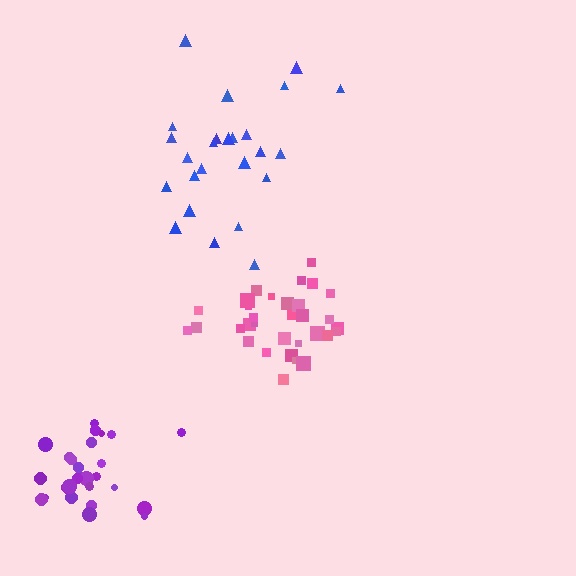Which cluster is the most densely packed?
Purple.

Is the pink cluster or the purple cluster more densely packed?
Purple.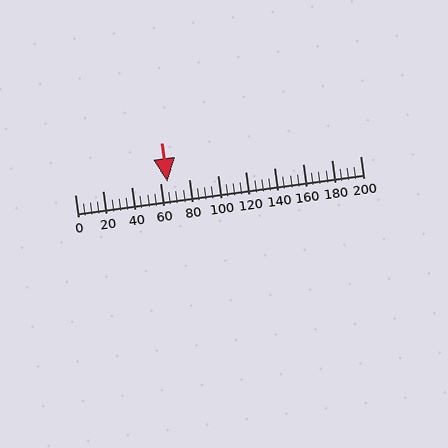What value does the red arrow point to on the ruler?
The red arrow points to approximately 65.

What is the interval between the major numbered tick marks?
The major tick marks are spaced 20 units apart.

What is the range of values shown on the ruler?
The ruler shows values from 0 to 200.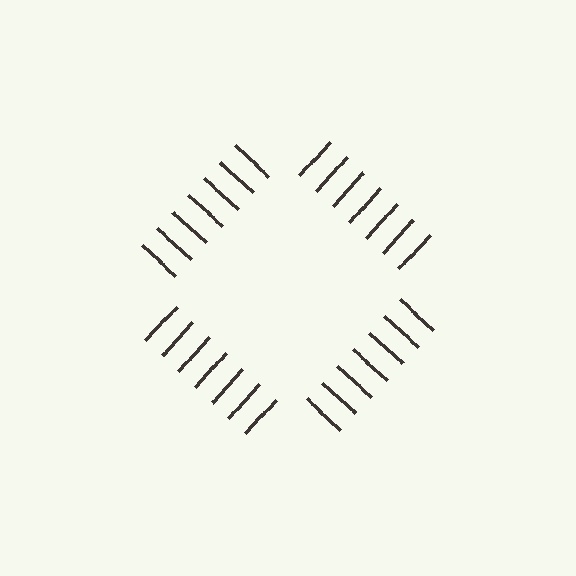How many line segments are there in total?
28 — 7 along each of the 4 edges.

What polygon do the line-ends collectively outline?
An illusory square — the line segments terminate on its edges but no continuous stroke is drawn.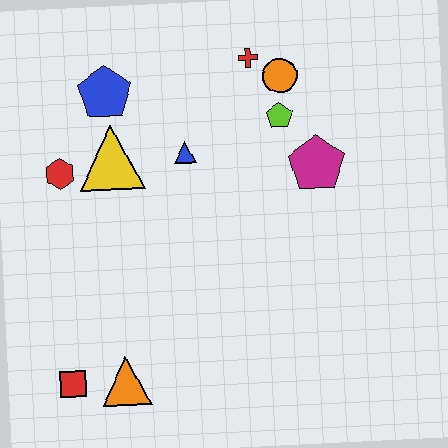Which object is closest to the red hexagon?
The yellow triangle is closest to the red hexagon.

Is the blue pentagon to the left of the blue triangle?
Yes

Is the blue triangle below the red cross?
Yes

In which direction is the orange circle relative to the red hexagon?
The orange circle is to the right of the red hexagon.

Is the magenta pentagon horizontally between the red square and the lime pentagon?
No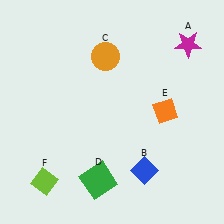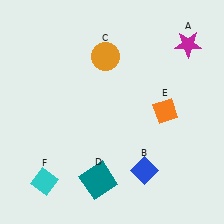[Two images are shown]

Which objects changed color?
D changed from green to teal. F changed from lime to cyan.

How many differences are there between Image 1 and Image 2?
There are 2 differences between the two images.